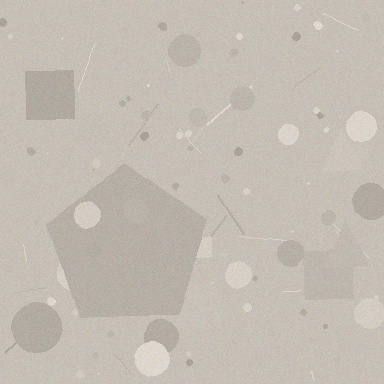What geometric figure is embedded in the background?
A pentagon is embedded in the background.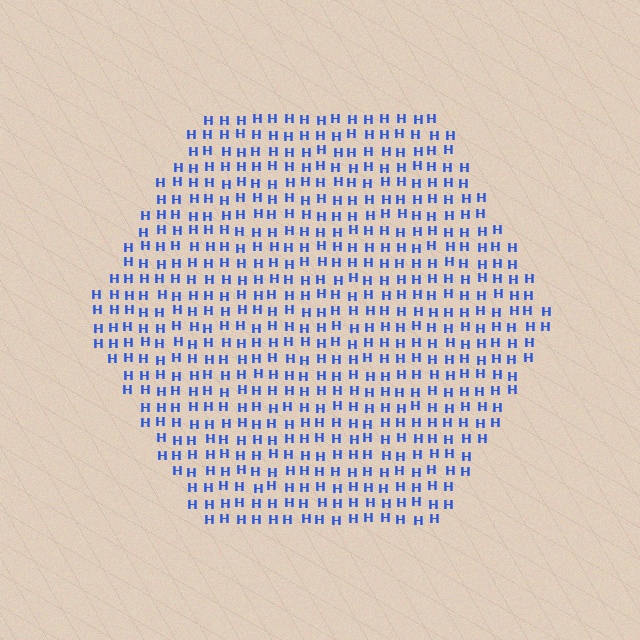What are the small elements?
The small elements are letter H's.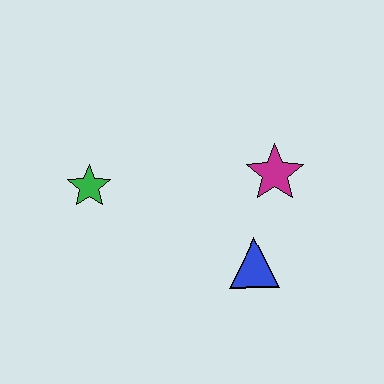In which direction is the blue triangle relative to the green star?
The blue triangle is to the right of the green star.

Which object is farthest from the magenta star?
The green star is farthest from the magenta star.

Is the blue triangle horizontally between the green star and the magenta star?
Yes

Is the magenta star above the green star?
Yes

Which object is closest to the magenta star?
The blue triangle is closest to the magenta star.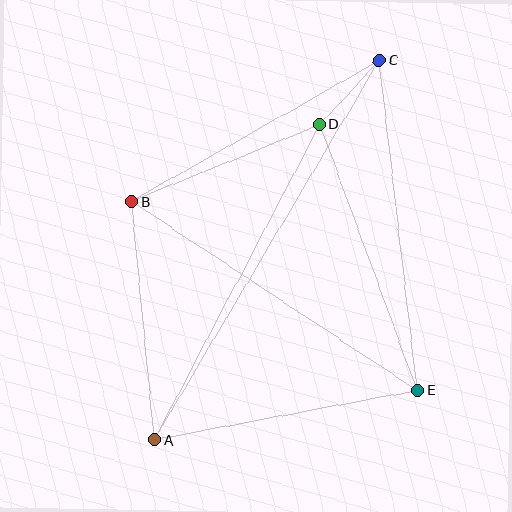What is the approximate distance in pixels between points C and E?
The distance between C and E is approximately 332 pixels.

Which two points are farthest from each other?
Points A and C are farthest from each other.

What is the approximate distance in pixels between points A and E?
The distance between A and E is approximately 268 pixels.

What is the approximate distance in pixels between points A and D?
The distance between A and D is approximately 356 pixels.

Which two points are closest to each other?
Points C and D are closest to each other.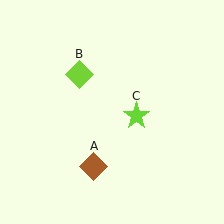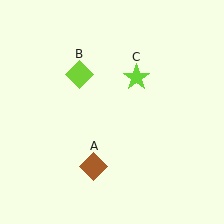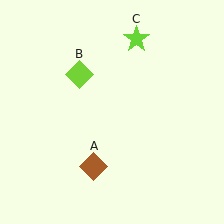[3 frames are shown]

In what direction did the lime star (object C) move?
The lime star (object C) moved up.